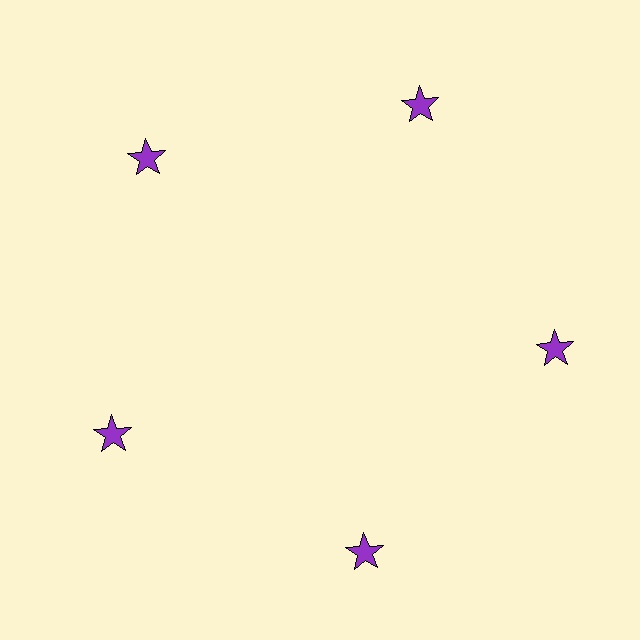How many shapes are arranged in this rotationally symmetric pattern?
There are 5 shapes, arranged in 5 groups of 1.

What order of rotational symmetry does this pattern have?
This pattern has 5-fold rotational symmetry.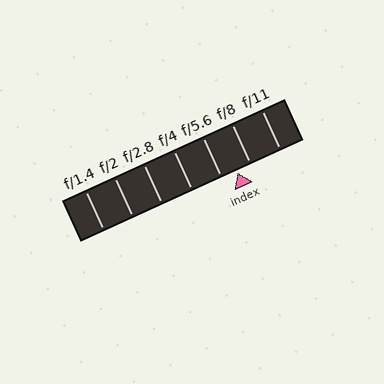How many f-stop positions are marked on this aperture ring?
There are 7 f-stop positions marked.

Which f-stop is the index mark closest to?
The index mark is closest to f/8.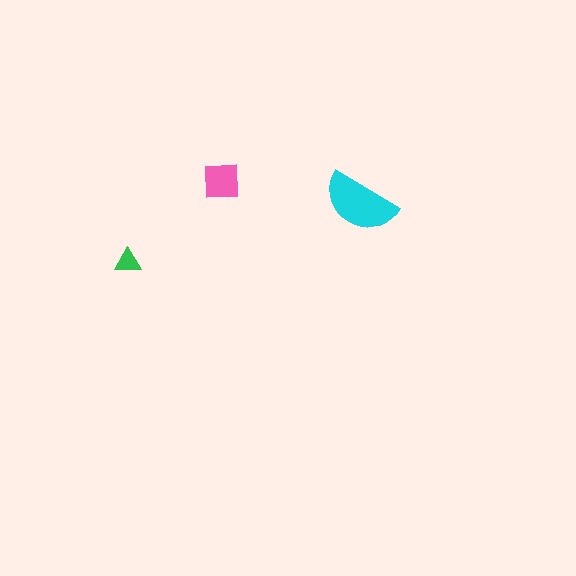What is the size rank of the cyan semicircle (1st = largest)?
1st.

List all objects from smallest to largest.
The green triangle, the pink square, the cyan semicircle.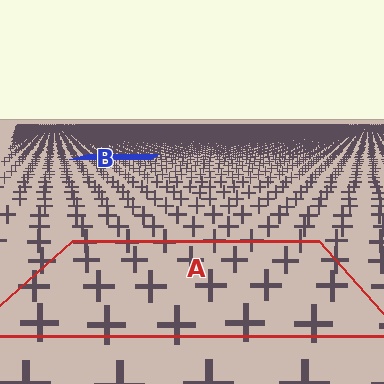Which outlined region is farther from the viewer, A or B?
Region B is farther from the viewer — the texture elements inside it appear smaller and more densely packed.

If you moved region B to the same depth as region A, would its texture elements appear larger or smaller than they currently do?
They would appear larger. At a closer depth, the same texture elements are projected at a bigger on-screen size.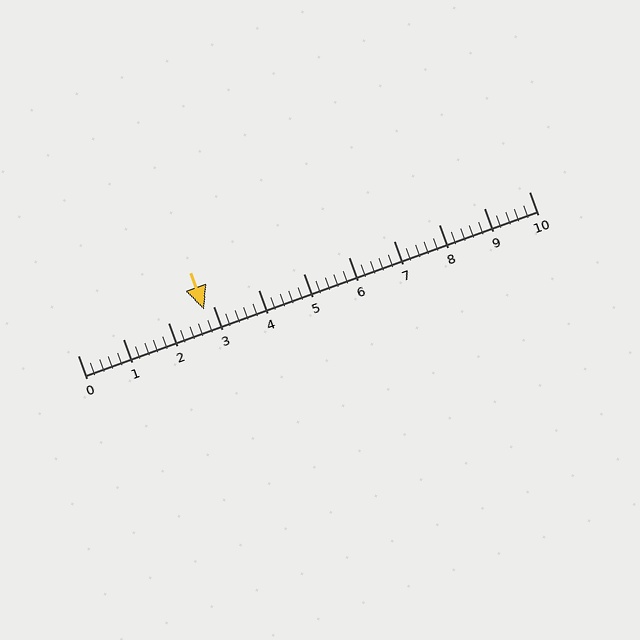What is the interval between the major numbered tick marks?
The major tick marks are spaced 1 units apart.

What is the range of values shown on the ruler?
The ruler shows values from 0 to 10.